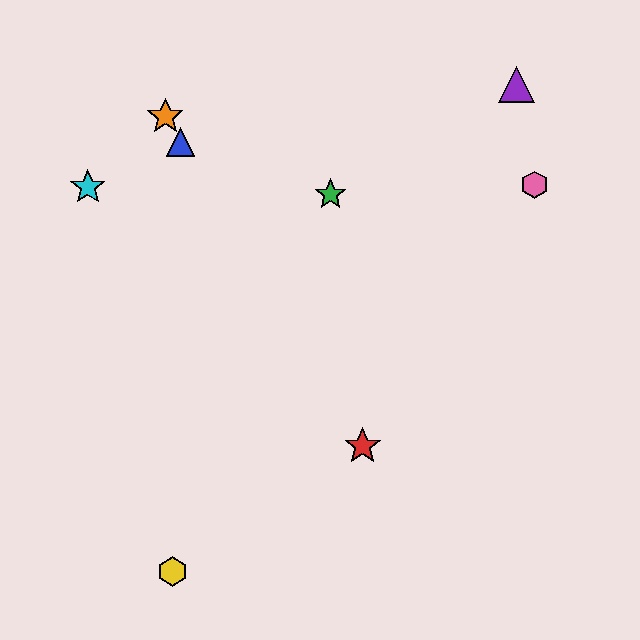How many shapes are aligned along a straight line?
3 shapes (the red star, the blue triangle, the orange star) are aligned along a straight line.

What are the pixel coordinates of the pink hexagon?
The pink hexagon is at (535, 185).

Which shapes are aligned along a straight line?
The red star, the blue triangle, the orange star are aligned along a straight line.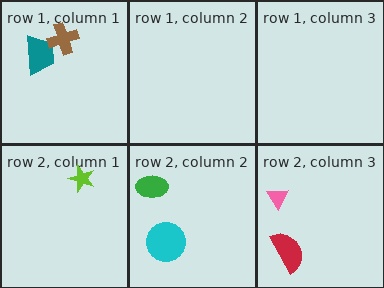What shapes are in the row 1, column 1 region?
The teal trapezoid, the brown cross.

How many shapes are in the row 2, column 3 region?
2.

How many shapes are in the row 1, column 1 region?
2.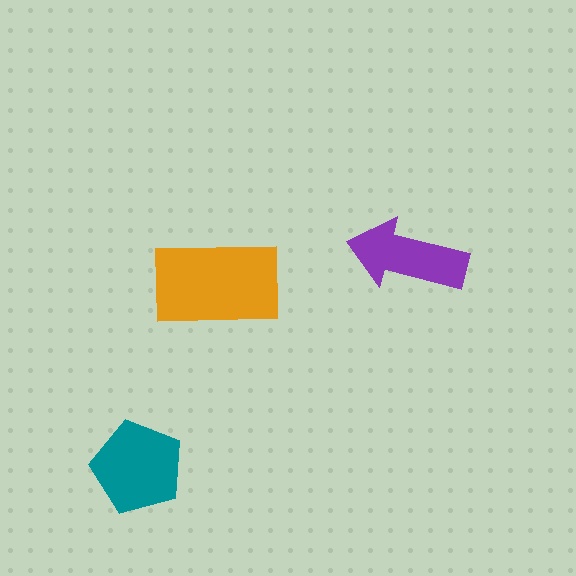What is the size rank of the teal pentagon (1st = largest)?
2nd.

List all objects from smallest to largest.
The purple arrow, the teal pentagon, the orange rectangle.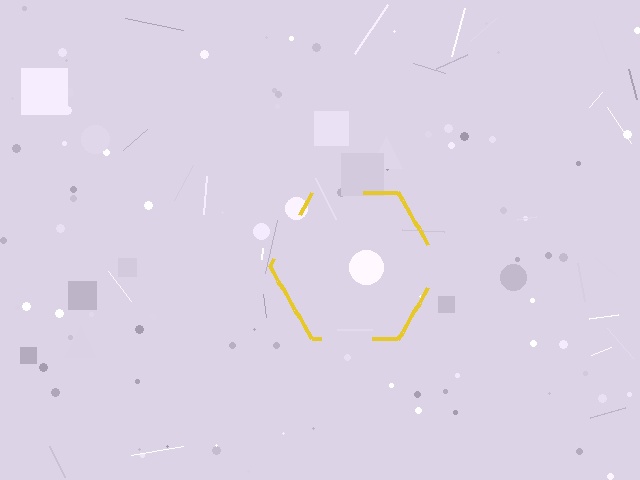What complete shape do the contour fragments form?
The contour fragments form a hexagon.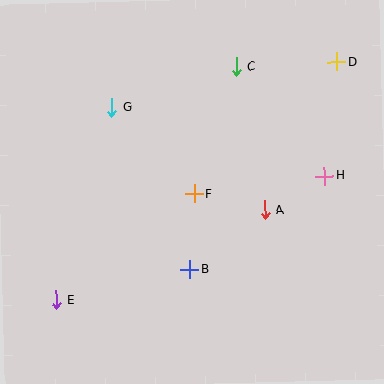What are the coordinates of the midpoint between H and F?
The midpoint between H and F is at (259, 185).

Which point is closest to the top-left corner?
Point G is closest to the top-left corner.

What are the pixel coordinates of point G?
Point G is at (111, 107).